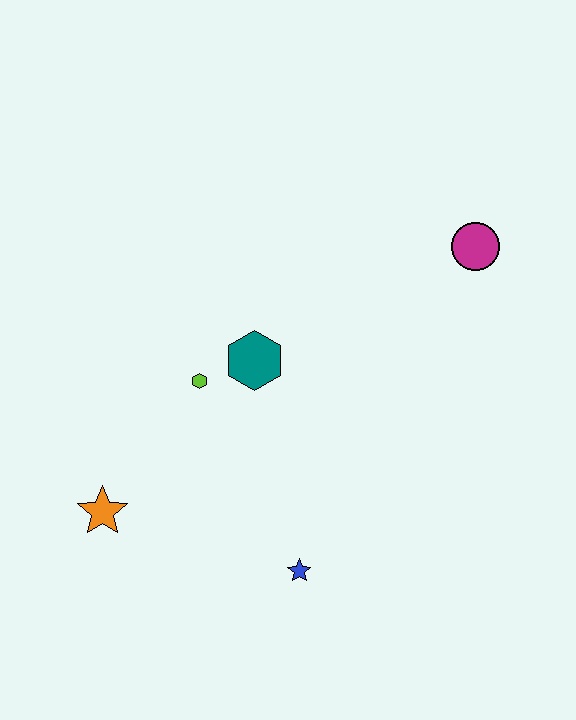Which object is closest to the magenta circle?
The teal hexagon is closest to the magenta circle.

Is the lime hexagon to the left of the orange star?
No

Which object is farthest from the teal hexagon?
The magenta circle is farthest from the teal hexagon.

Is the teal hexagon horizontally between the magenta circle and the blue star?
No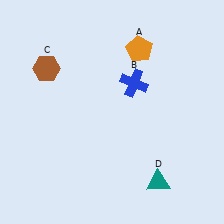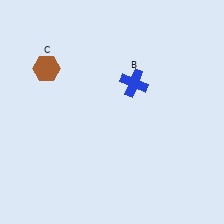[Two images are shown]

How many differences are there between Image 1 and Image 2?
There are 2 differences between the two images.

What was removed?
The teal triangle (D), the orange pentagon (A) were removed in Image 2.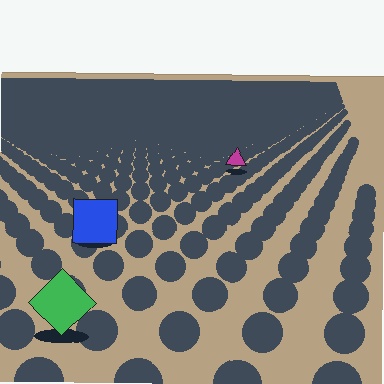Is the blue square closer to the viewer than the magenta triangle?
Yes. The blue square is closer — you can tell from the texture gradient: the ground texture is coarser near it.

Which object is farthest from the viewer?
The magenta triangle is farthest from the viewer. It appears smaller and the ground texture around it is denser.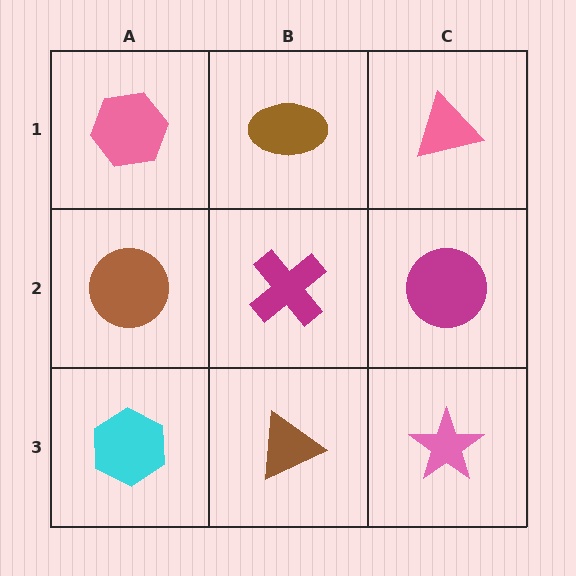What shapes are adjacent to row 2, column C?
A pink triangle (row 1, column C), a pink star (row 3, column C), a magenta cross (row 2, column B).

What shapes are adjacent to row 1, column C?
A magenta circle (row 2, column C), a brown ellipse (row 1, column B).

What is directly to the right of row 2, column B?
A magenta circle.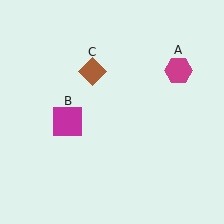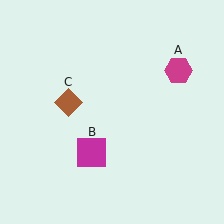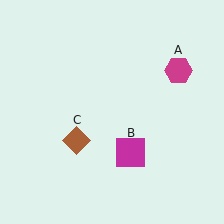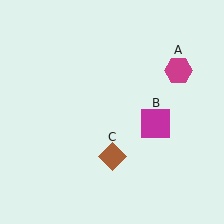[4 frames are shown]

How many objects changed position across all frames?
2 objects changed position: magenta square (object B), brown diamond (object C).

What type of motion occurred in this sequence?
The magenta square (object B), brown diamond (object C) rotated counterclockwise around the center of the scene.